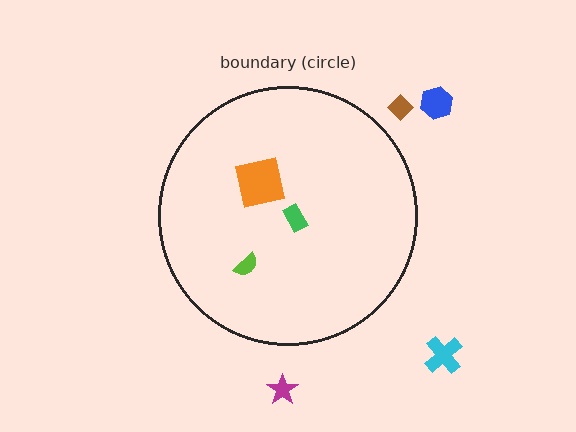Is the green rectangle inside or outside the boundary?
Inside.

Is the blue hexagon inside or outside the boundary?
Outside.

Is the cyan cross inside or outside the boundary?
Outside.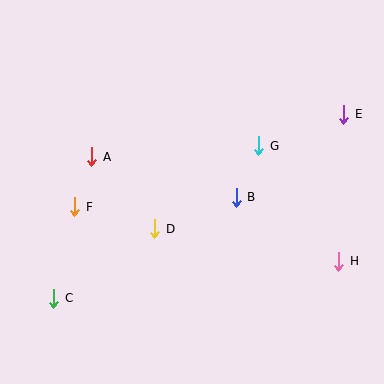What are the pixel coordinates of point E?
Point E is at (344, 114).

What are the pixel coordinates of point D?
Point D is at (155, 229).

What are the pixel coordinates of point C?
Point C is at (54, 298).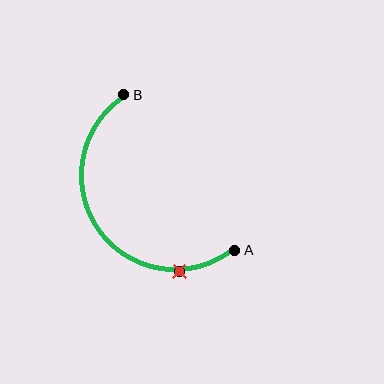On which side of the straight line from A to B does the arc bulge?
The arc bulges below and to the left of the straight line connecting A and B.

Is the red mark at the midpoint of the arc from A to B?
No. The red mark lies on the arc but is closer to endpoint A. The arc midpoint would be at the point on the curve equidistant along the arc from both A and B.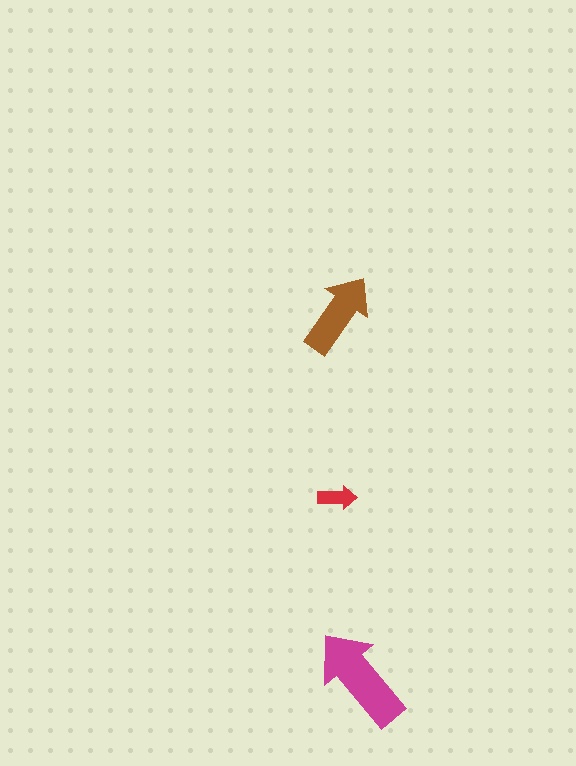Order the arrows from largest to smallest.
the magenta one, the brown one, the red one.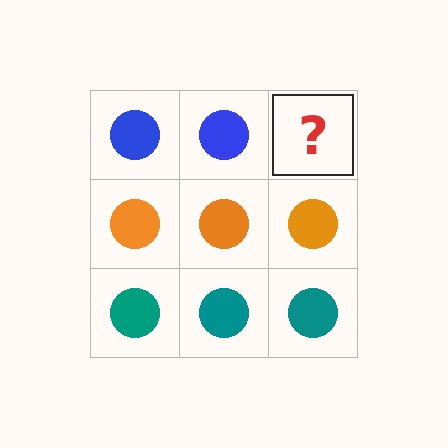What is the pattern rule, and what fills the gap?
The rule is that each row has a consistent color. The gap should be filled with a blue circle.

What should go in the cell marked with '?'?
The missing cell should contain a blue circle.